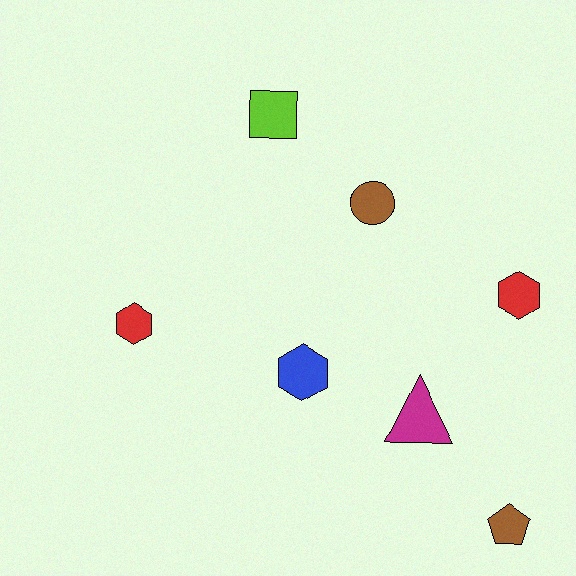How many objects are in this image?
There are 7 objects.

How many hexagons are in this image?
There are 3 hexagons.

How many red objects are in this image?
There are 2 red objects.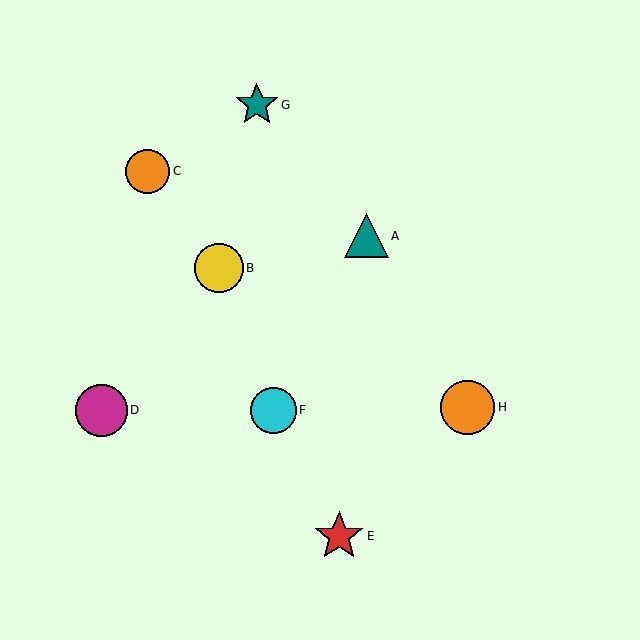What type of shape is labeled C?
Shape C is an orange circle.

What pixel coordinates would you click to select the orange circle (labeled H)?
Click at (468, 407) to select the orange circle H.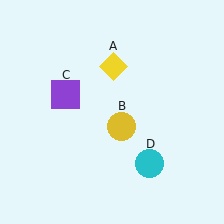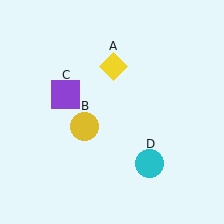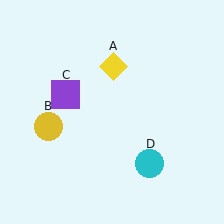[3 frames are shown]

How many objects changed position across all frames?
1 object changed position: yellow circle (object B).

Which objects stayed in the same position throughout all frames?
Yellow diamond (object A) and purple square (object C) and cyan circle (object D) remained stationary.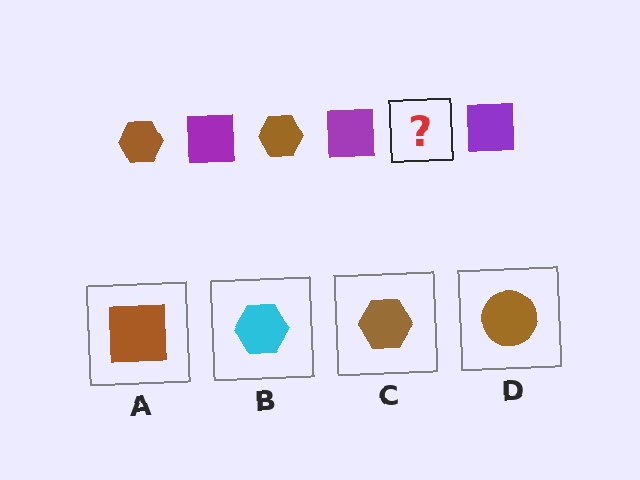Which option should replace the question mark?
Option C.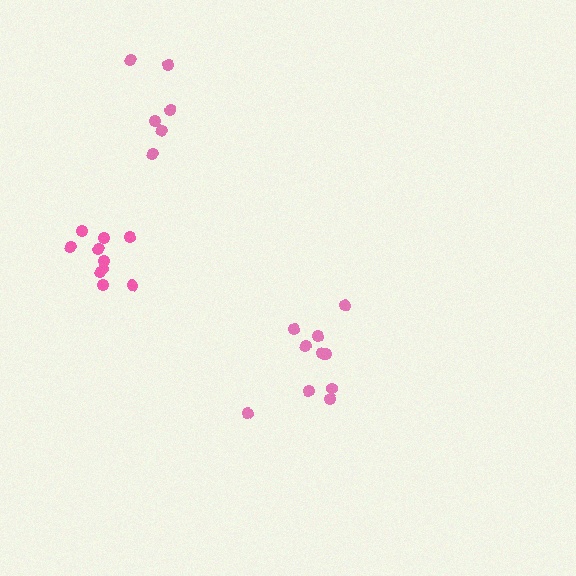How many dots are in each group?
Group 1: 10 dots, Group 2: 6 dots, Group 3: 10 dots (26 total).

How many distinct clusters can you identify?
There are 3 distinct clusters.